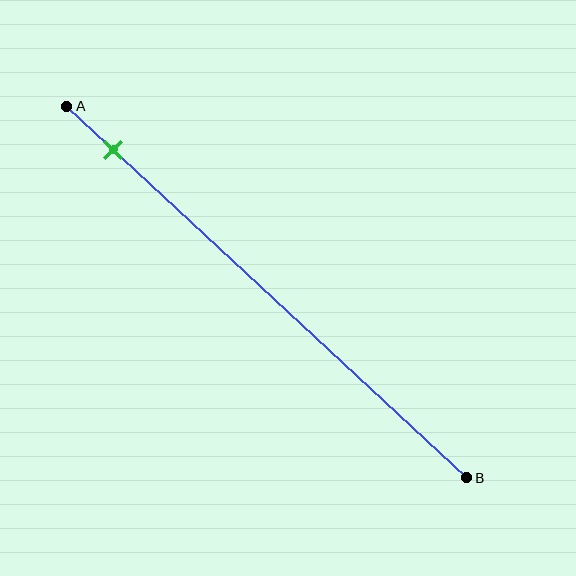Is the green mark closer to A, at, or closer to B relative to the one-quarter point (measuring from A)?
The green mark is closer to point A than the one-quarter point of segment AB.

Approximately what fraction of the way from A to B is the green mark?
The green mark is approximately 10% of the way from A to B.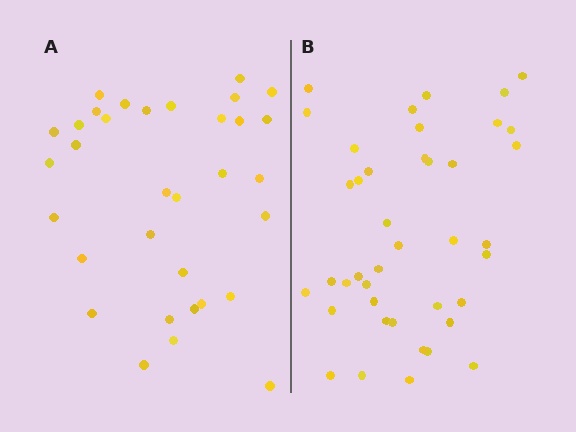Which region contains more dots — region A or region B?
Region B (the right region) has more dots.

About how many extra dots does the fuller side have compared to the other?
Region B has roughly 8 or so more dots than region A.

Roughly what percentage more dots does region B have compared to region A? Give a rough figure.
About 25% more.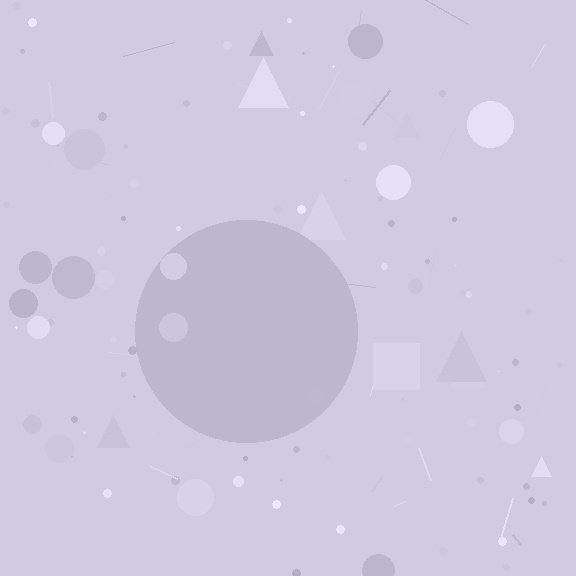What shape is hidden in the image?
A circle is hidden in the image.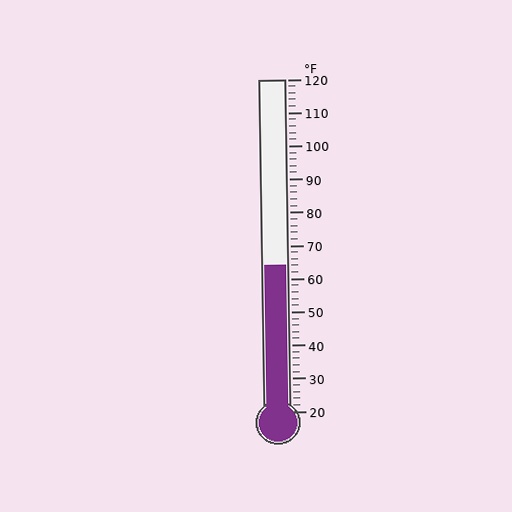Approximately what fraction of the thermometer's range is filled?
The thermometer is filled to approximately 45% of its range.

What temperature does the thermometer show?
The thermometer shows approximately 64°F.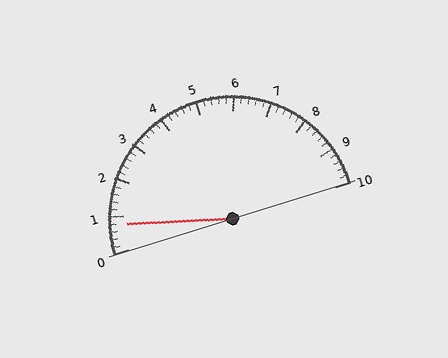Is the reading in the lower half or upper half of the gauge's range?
The reading is in the lower half of the range (0 to 10).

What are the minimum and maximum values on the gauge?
The gauge ranges from 0 to 10.